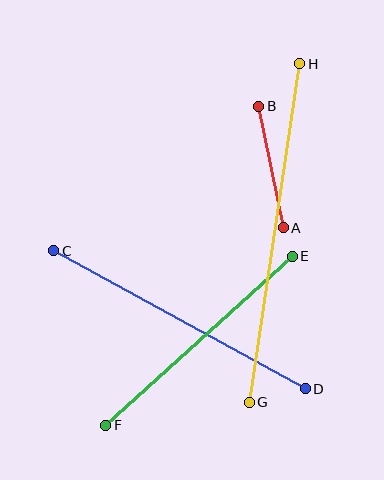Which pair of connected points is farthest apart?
Points G and H are farthest apart.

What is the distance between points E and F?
The distance is approximately 251 pixels.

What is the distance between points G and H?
The distance is approximately 342 pixels.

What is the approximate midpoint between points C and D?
The midpoint is at approximately (180, 320) pixels.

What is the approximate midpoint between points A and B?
The midpoint is at approximately (271, 167) pixels.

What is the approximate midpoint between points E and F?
The midpoint is at approximately (199, 341) pixels.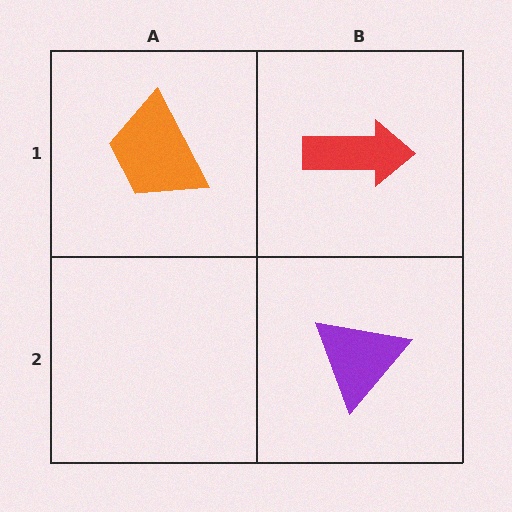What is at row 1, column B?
A red arrow.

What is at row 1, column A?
An orange trapezoid.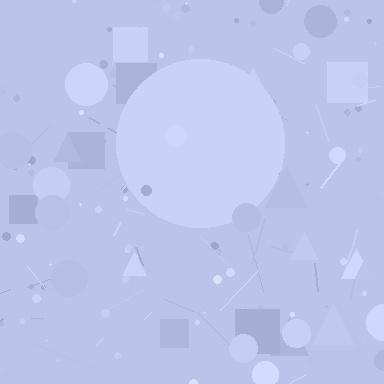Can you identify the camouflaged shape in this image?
The camouflaged shape is a circle.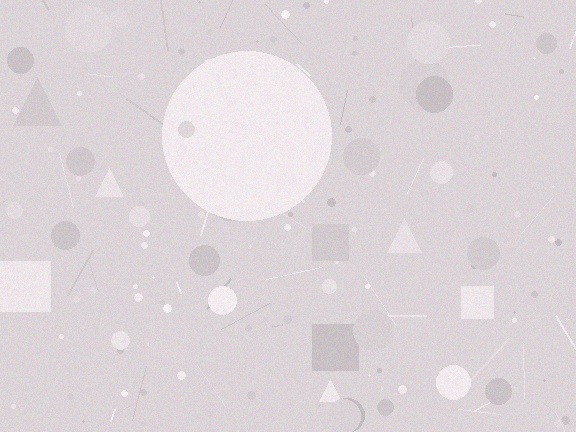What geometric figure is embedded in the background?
A circle is embedded in the background.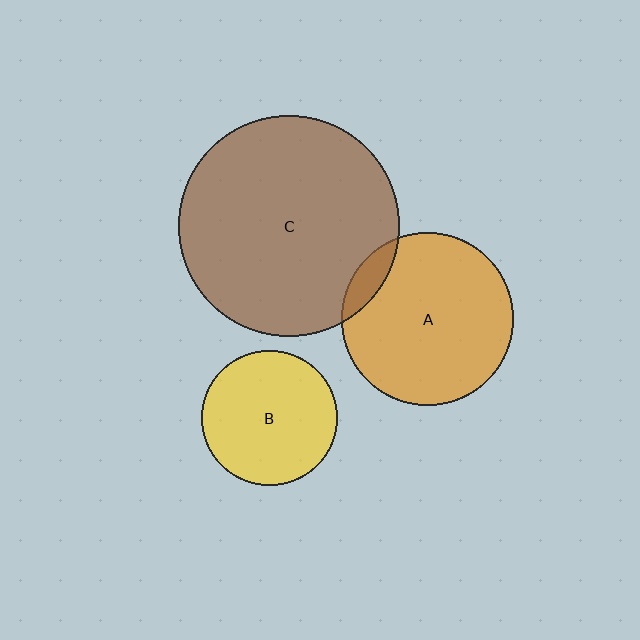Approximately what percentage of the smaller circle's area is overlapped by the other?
Approximately 10%.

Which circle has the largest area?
Circle C (brown).